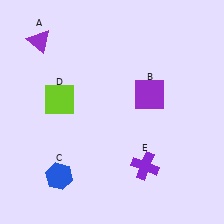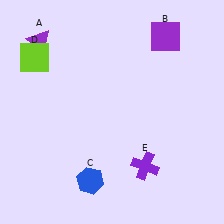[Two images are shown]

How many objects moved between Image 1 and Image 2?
3 objects moved between the two images.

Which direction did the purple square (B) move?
The purple square (B) moved up.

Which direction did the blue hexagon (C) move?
The blue hexagon (C) moved right.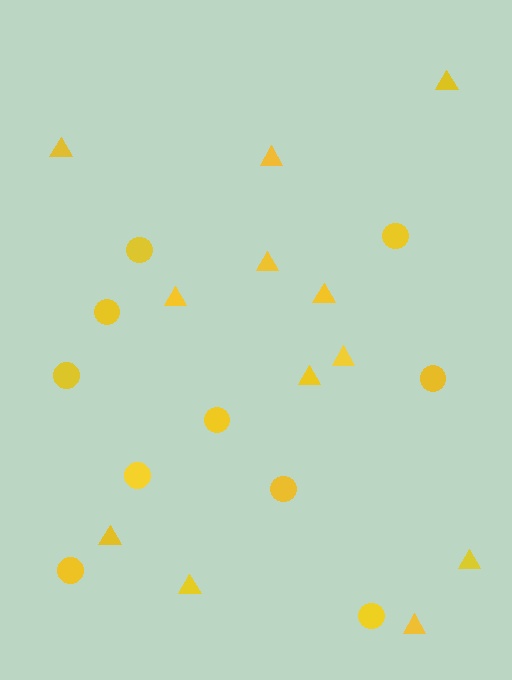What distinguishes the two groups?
There are 2 groups: one group of triangles (12) and one group of circles (10).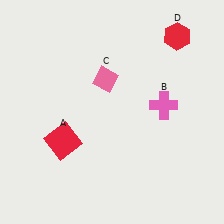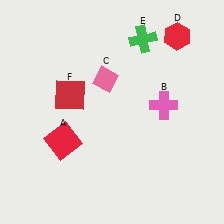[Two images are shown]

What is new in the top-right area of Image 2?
A green cross (E) was added in the top-right area of Image 2.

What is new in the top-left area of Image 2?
A red square (F) was added in the top-left area of Image 2.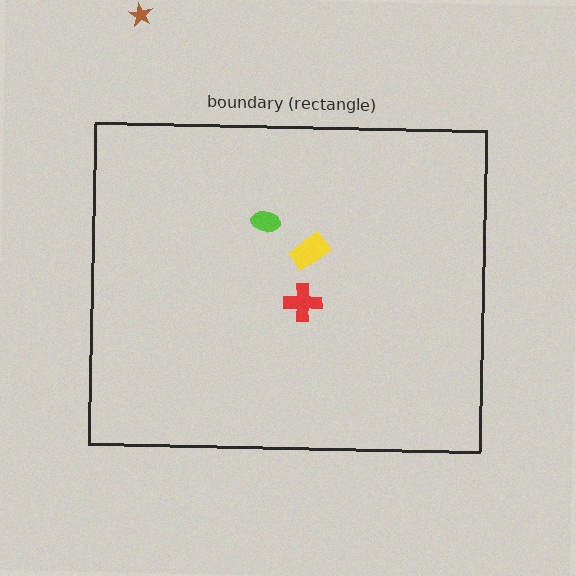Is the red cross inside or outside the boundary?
Inside.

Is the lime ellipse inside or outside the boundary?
Inside.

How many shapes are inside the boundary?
3 inside, 1 outside.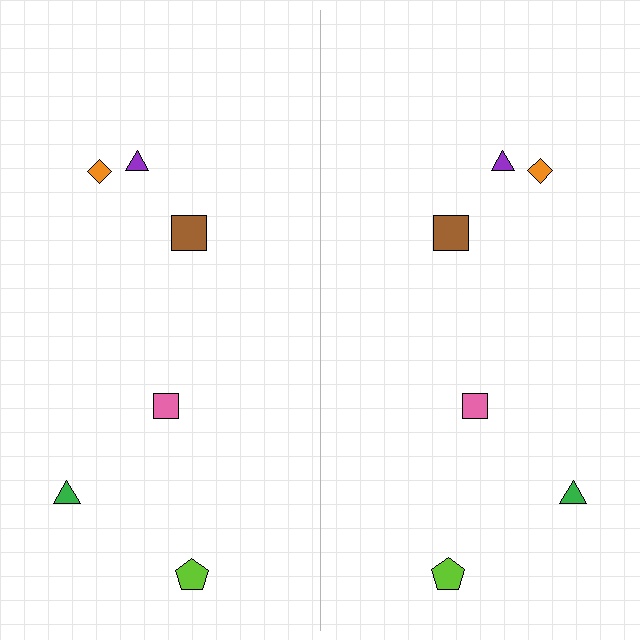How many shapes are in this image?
There are 12 shapes in this image.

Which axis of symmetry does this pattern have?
The pattern has a vertical axis of symmetry running through the center of the image.